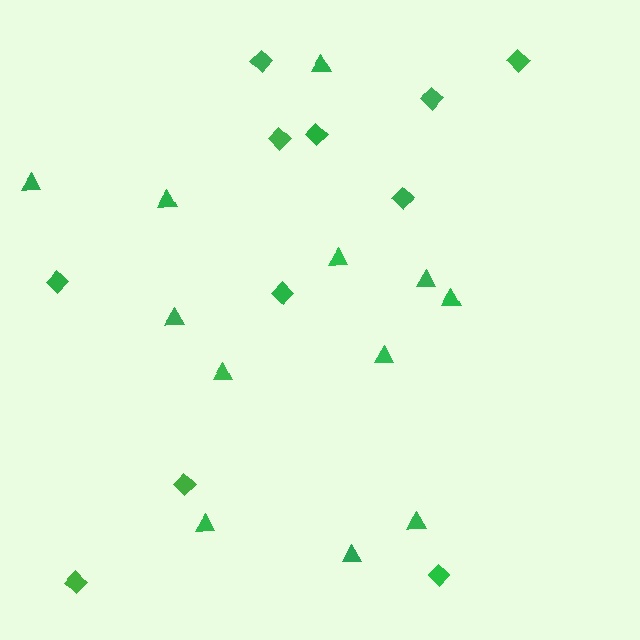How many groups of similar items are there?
There are 2 groups: one group of diamonds (11) and one group of triangles (12).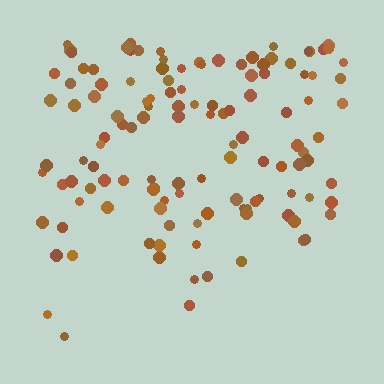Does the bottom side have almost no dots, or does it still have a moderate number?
Still a moderate number, just noticeably fewer than the top.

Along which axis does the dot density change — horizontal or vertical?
Vertical.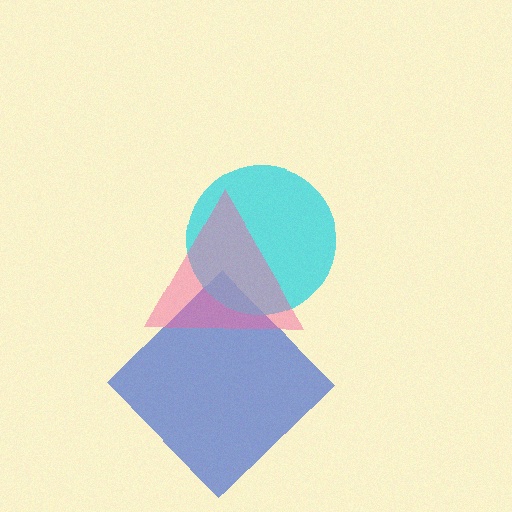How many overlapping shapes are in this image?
There are 3 overlapping shapes in the image.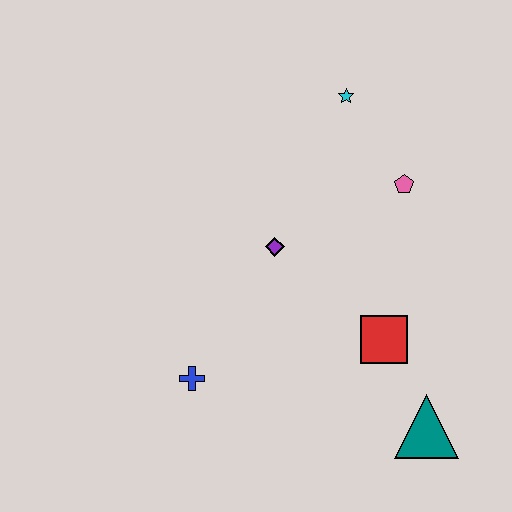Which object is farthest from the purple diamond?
The teal triangle is farthest from the purple diamond.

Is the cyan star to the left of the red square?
Yes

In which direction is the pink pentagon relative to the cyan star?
The pink pentagon is below the cyan star.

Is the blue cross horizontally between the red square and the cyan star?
No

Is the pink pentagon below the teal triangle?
No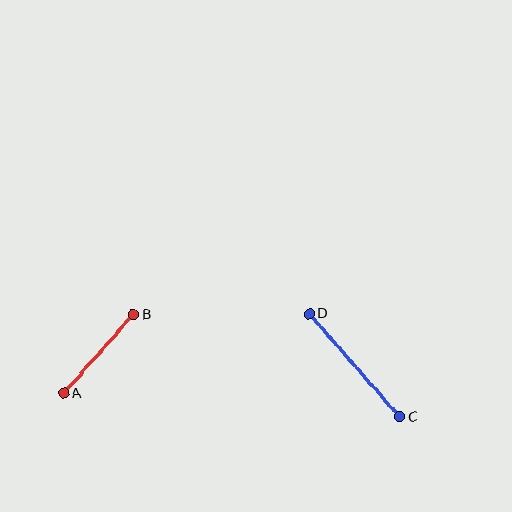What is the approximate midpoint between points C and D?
The midpoint is at approximately (354, 365) pixels.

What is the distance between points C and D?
The distance is approximately 137 pixels.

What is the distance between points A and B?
The distance is approximately 105 pixels.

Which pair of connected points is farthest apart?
Points C and D are farthest apart.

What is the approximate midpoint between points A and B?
The midpoint is at approximately (98, 354) pixels.